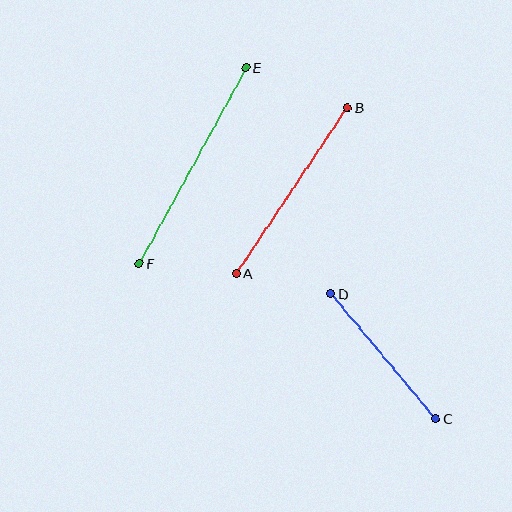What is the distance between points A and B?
The distance is approximately 199 pixels.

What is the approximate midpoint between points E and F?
The midpoint is at approximately (192, 165) pixels.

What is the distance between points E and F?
The distance is approximately 223 pixels.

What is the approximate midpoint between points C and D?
The midpoint is at approximately (383, 356) pixels.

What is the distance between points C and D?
The distance is approximately 163 pixels.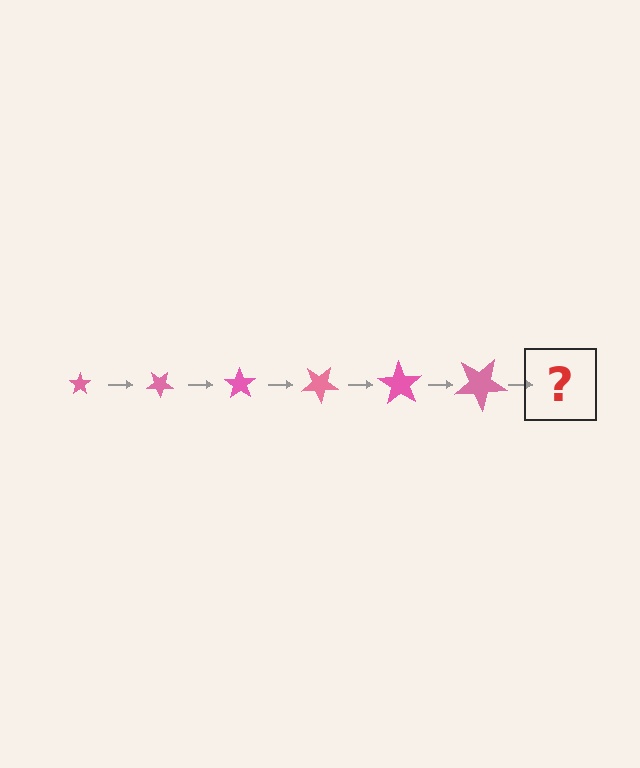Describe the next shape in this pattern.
It should be a star, larger than the previous one and rotated 210 degrees from the start.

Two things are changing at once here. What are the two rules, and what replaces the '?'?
The two rules are that the star grows larger each step and it rotates 35 degrees each step. The '?' should be a star, larger than the previous one and rotated 210 degrees from the start.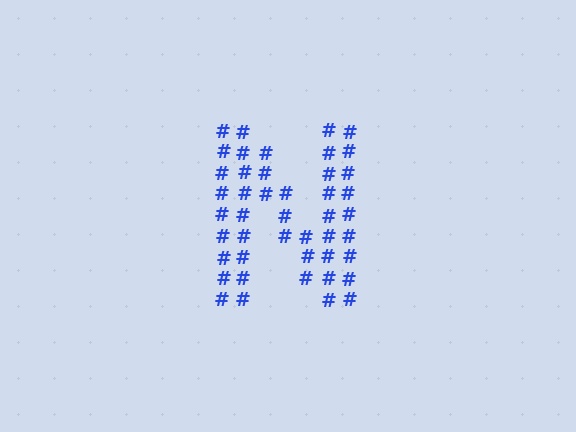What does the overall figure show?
The overall figure shows the letter N.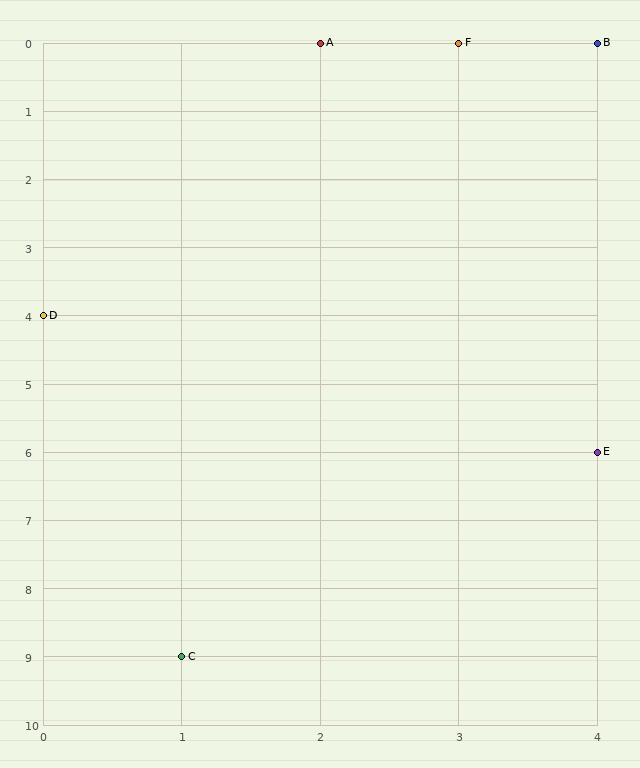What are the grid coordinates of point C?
Point C is at grid coordinates (1, 9).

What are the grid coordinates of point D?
Point D is at grid coordinates (0, 4).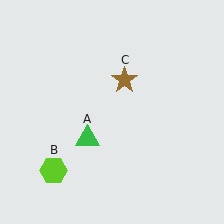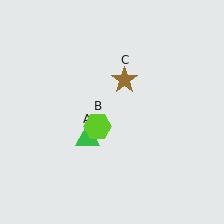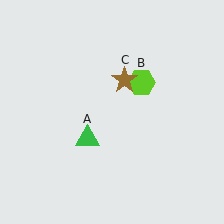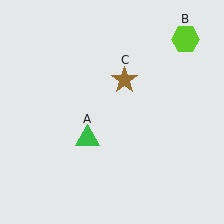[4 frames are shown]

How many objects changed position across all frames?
1 object changed position: lime hexagon (object B).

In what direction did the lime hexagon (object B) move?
The lime hexagon (object B) moved up and to the right.